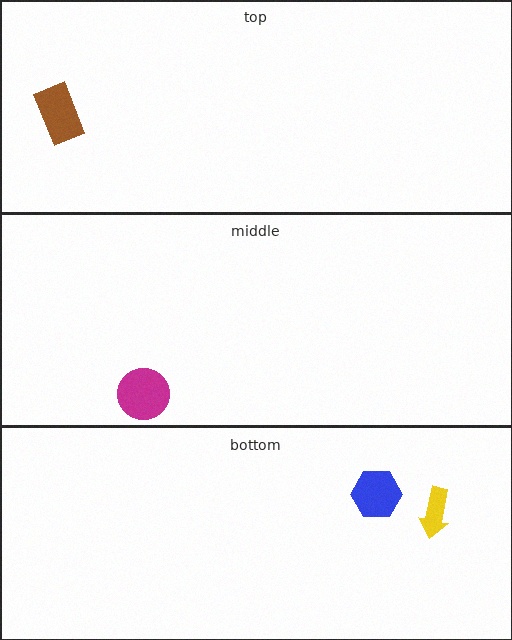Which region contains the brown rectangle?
The top region.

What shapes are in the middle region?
The magenta circle.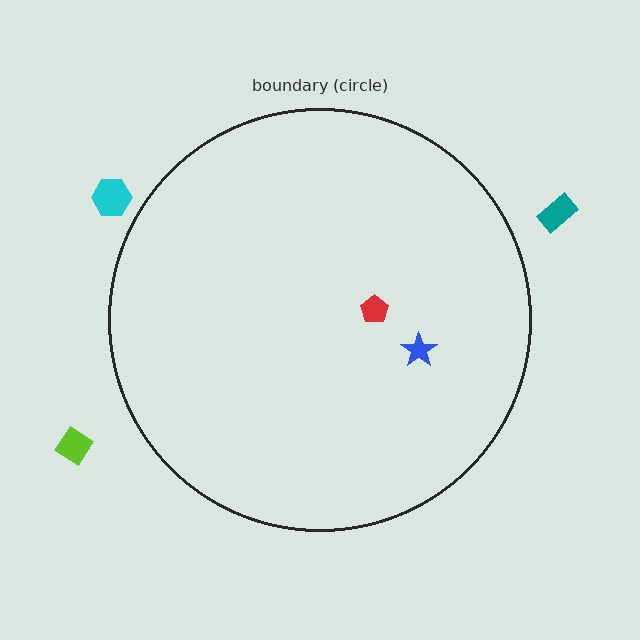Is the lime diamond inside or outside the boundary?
Outside.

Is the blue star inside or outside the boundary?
Inside.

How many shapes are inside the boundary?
2 inside, 3 outside.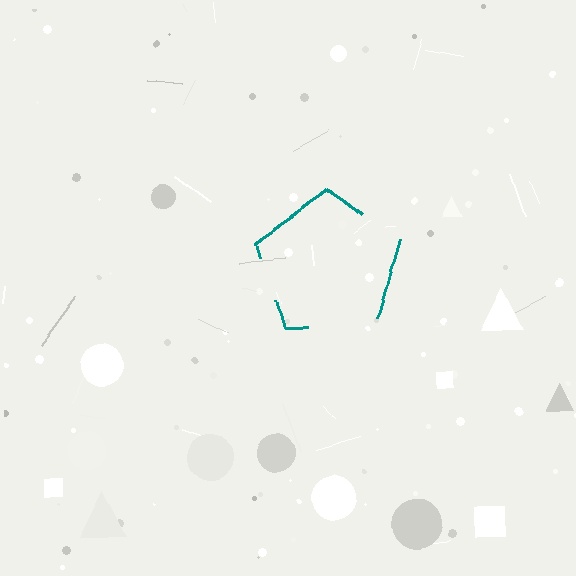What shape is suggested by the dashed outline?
The dashed outline suggests a pentagon.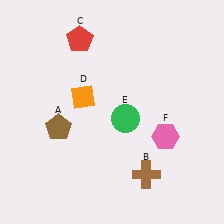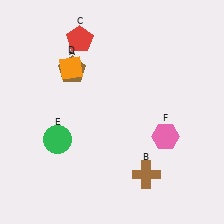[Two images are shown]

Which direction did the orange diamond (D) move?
The orange diamond (D) moved up.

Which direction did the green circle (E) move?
The green circle (E) moved left.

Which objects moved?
The objects that moved are: the brown pentagon (A), the orange diamond (D), the green circle (E).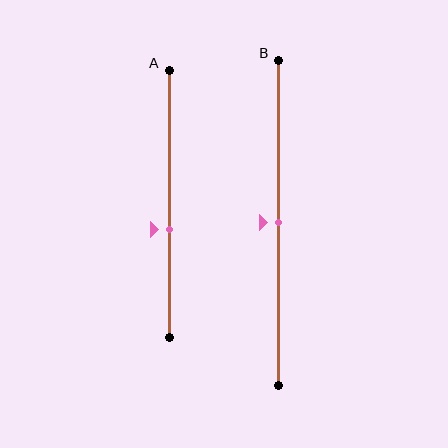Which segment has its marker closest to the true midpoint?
Segment B has its marker closest to the true midpoint.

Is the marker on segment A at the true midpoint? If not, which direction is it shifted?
No, the marker on segment A is shifted downward by about 10% of the segment length.